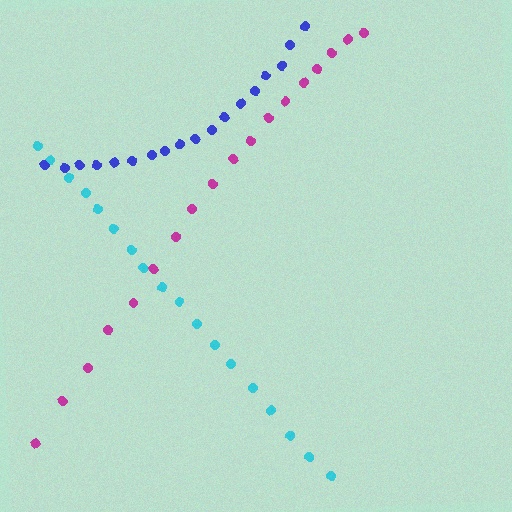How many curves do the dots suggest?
There are 3 distinct paths.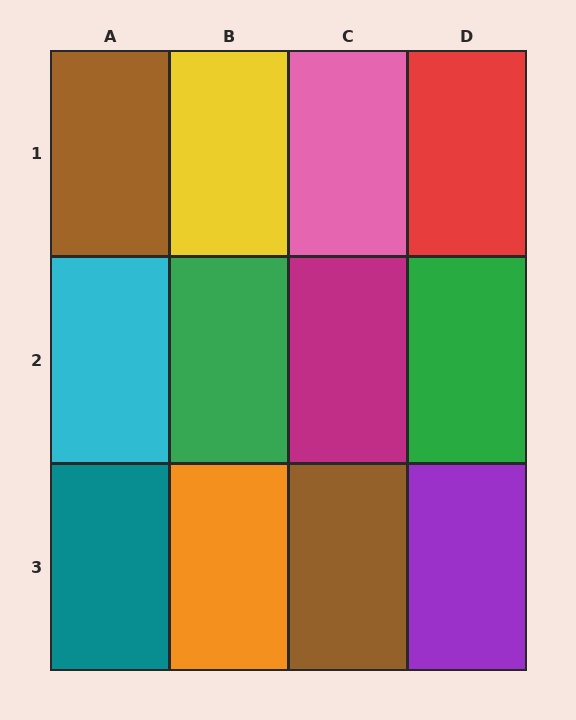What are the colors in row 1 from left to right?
Brown, yellow, pink, red.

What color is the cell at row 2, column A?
Cyan.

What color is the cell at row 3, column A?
Teal.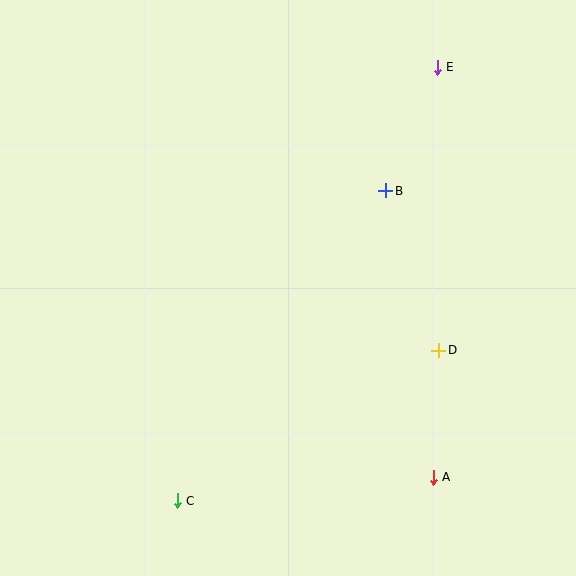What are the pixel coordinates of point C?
Point C is at (177, 501).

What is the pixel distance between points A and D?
The distance between A and D is 127 pixels.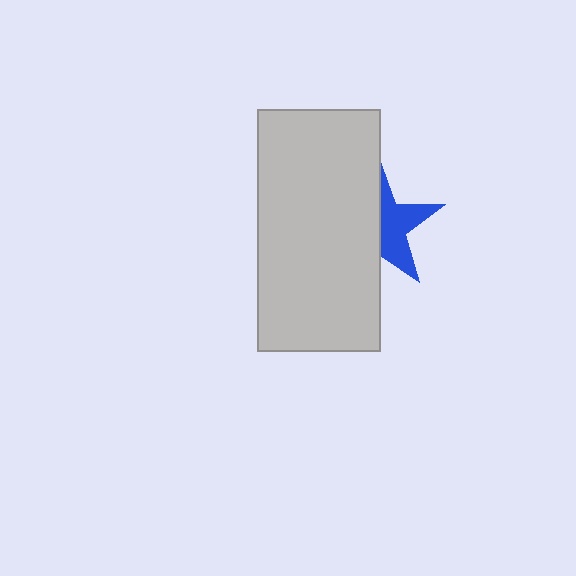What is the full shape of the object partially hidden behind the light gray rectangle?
The partially hidden object is a blue star.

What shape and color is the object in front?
The object in front is a light gray rectangle.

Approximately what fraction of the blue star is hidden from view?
Roughly 54% of the blue star is hidden behind the light gray rectangle.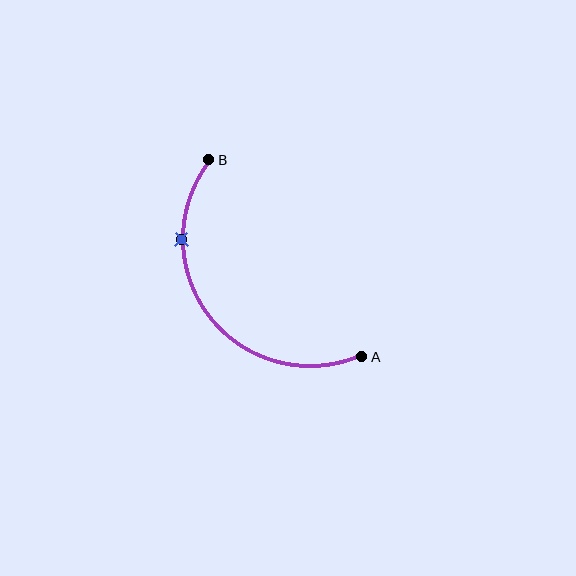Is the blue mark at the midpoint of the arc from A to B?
No. The blue mark lies on the arc but is closer to endpoint B. The arc midpoint would be at the point on the curve equidistant along the arc from both A and B.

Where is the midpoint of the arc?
The arc midpoint is the point on the curve farthest from the straight line joining A and B. It sits below and to the left of that line.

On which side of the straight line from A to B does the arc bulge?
The arc bulges below and to the left of the straight line connecting A and B.